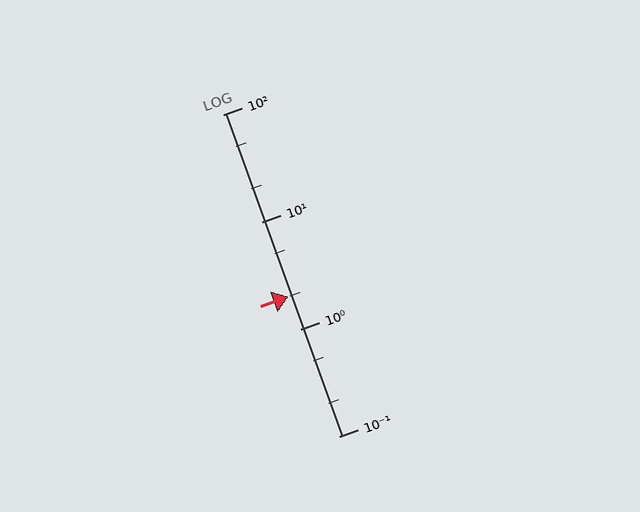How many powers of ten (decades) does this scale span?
The scale spans 3 decades, from 0.1 to 100.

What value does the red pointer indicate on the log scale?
The pointer indicates approximately 2.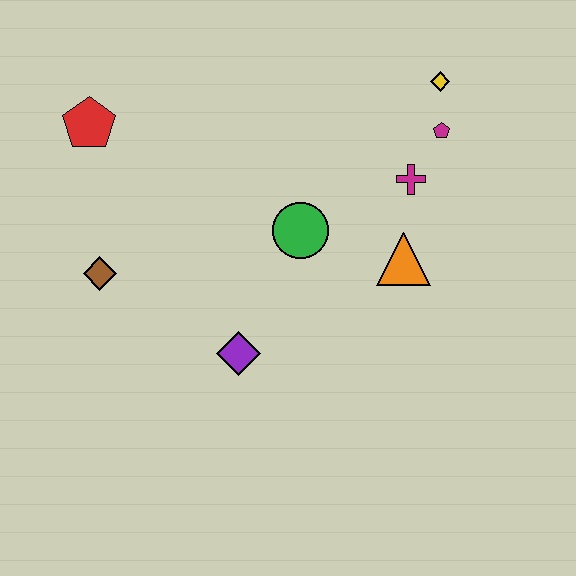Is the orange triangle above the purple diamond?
Yes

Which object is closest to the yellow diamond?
The magenta pentagon is closest to the yellow diamond.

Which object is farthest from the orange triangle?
The red pentagon is farthest from the orange triangle.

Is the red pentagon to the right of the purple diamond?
No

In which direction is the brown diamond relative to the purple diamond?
The brown diamond is to the left of the purple diamond.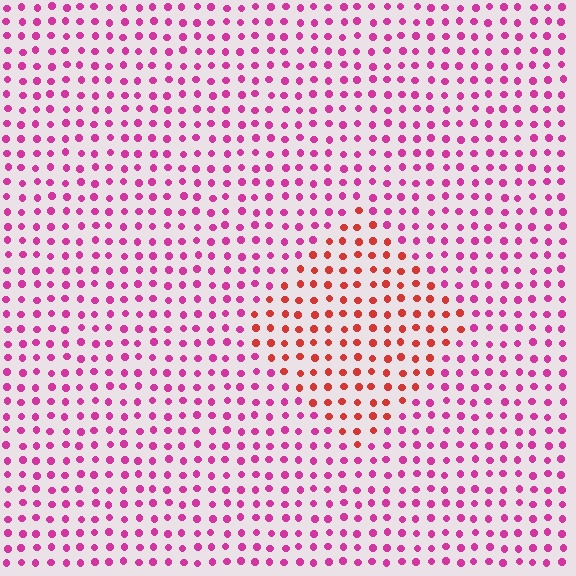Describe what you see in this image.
The image is filled with small magenta elements in a uniform arrangement. A diamond-shaped region is visible where the elements are tinted to a slightly different hue, forming a subtle color boundary.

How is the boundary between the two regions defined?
The boundary is defined purely by a slight shift in hue (about 42 degrees). Spacing, size, and orientation are identical on both sides.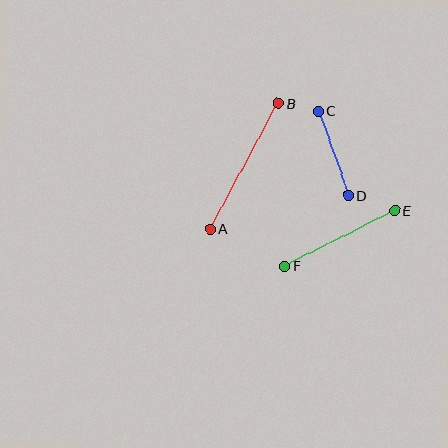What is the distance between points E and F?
The distance is approximately 124 pixels.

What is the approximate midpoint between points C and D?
The midpoint is at approximately (333, 153) pixels.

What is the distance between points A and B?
The distance is approximately 143 pixels.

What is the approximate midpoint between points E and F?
The midpoint is at approximately (340, 238) pixels.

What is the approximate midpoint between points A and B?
The midpoint is at approximately (244, 166) pixels.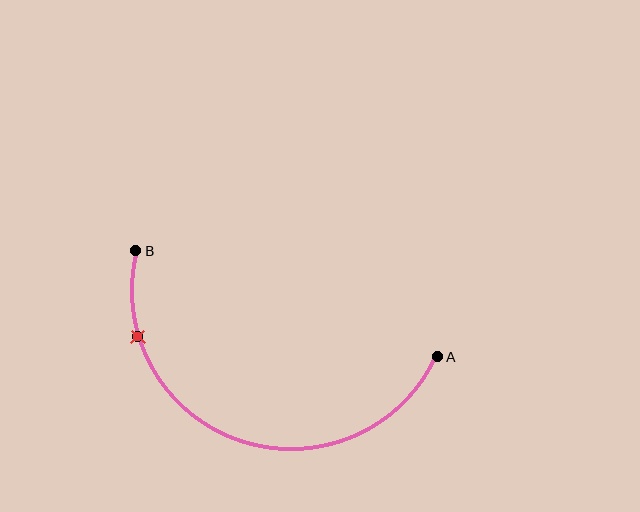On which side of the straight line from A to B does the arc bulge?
The arc bulges below the straight line connecting A and B.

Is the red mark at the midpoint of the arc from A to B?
No. The red mark lies on the arc but is closer to endpoint B. The arc midpoint would be at the point on the curve equidistant along the arc from both A and B.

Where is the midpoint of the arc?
The arc midpoint is the point on the curve farthest from the straight line joining A and B. It sits below that line.